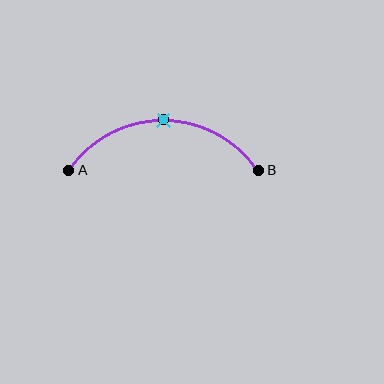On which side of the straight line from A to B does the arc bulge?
The arc bulges above the straight line connecting A and B.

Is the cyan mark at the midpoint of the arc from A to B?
Yes. The cyan mark lies on the arc at equal arc-length from both A and B — it is the arc midpoint.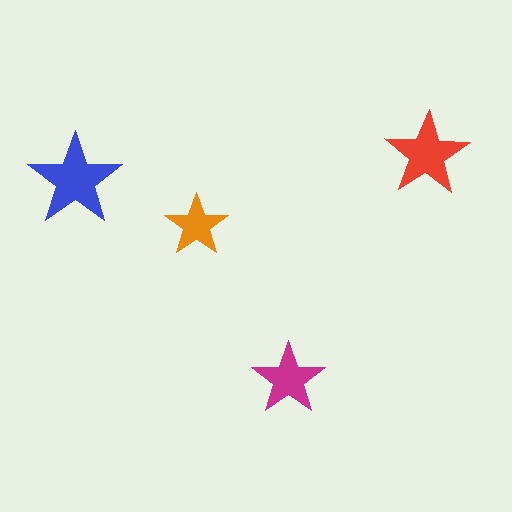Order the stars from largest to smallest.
the blue one, the red one, the magenta one, the orange one.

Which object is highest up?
The red star is topmost.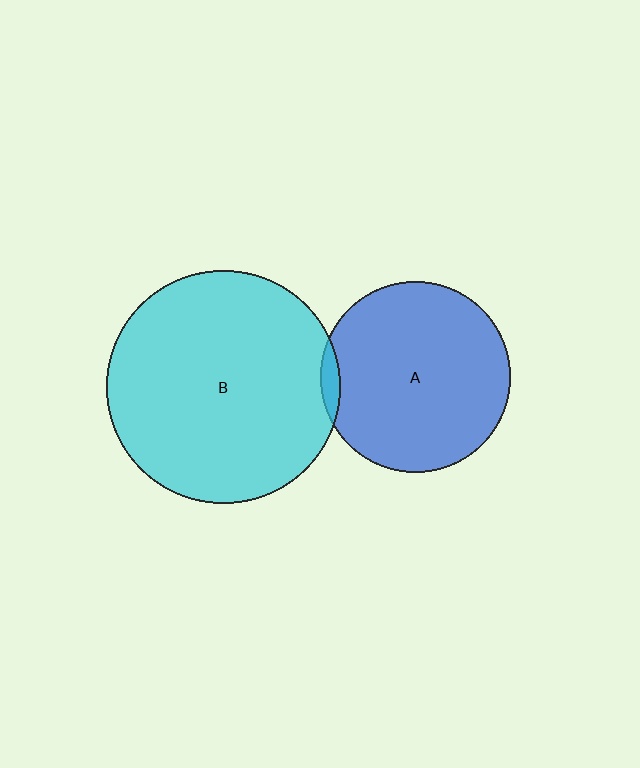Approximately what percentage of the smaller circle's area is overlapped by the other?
Approximately 5%.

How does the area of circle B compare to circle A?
Approximately 1.5 times.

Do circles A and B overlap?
Yes.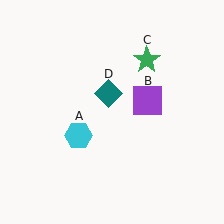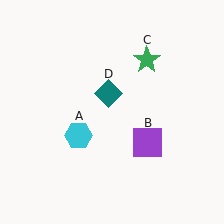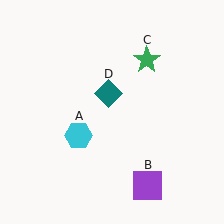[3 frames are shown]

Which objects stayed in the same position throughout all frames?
Cyan hexagon (object A) and green star (object C) and teal diamond (object D) remained stationary.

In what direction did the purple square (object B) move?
The purple square (object B) moved down.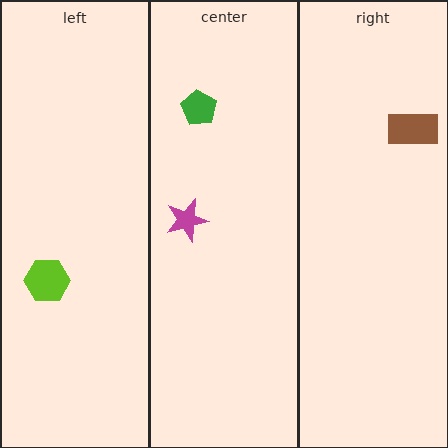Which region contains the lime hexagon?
The left region.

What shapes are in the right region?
The brown rectangle.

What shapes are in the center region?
The green pentagon, the magenta star.